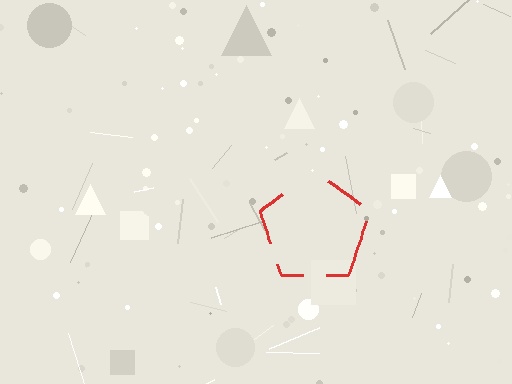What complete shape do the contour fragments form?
The contour fragments form a pentagon.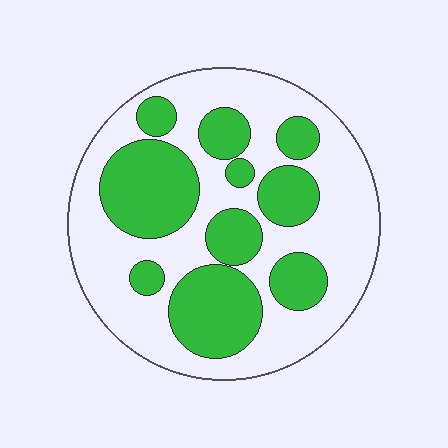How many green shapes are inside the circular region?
10.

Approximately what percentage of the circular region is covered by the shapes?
Approximately 40%.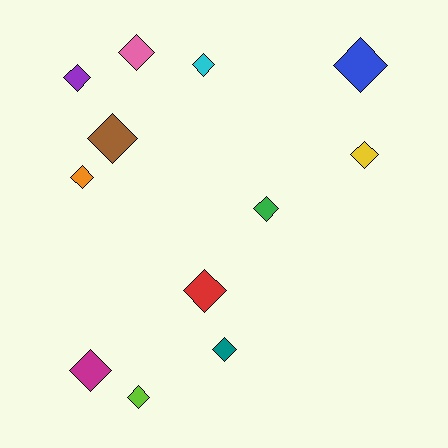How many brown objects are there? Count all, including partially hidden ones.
There is 1 brown object.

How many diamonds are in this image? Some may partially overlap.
There are 12 diamonds.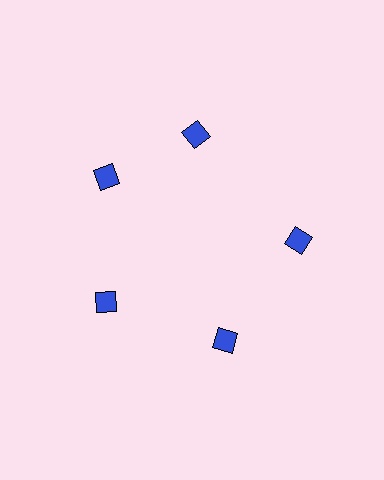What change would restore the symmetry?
The symmetry would be restored by rotating it back into even spacing with its neighbors so that all 5 diamonds sit at equal angles and equal distance from the center.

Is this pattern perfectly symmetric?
No. The 5 blue diamonds are arranged in a ring, but one element near the 1 o'clock position is rotated out of alignment along the ring, breaking the 5-fold rotational symmetry.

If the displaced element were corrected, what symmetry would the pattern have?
It would have 5-fold rotational symmetry — the pattern would map onto itself every 72 degrees.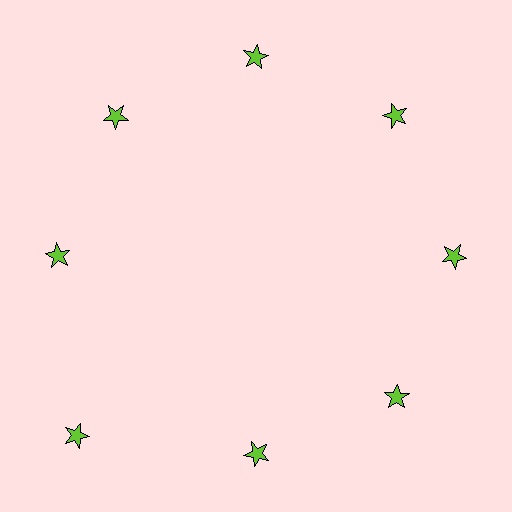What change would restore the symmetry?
The symmetry would be restored by moving it inward, back onto the ring so that all 8 stars sit at equal angles and equal distance from the center.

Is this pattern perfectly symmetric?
No. The 8 lime stars are arranged in a ring, but one element near the 8 o'clock position is pushed outward from the center, breaking the 8-fold rotational symmetry.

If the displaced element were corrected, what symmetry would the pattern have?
It would have 8-fold rotational symmetry — the pattern would map onto itself every 45 degrees.